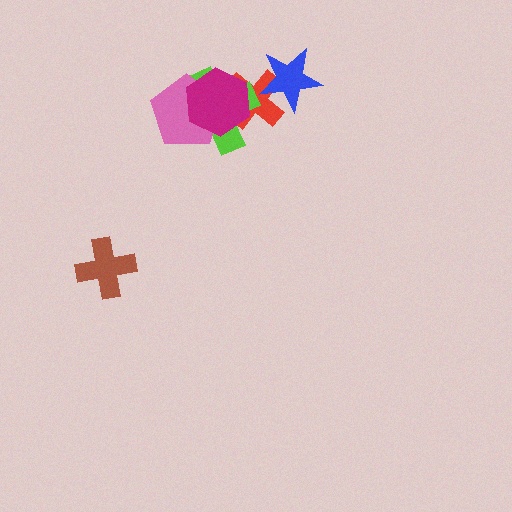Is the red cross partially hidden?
Yes, it is partially covered by another shape.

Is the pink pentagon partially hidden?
Yes, it is partially covered by another shape.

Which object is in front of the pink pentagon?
The magenta hexagon is in front of the pink pentagon.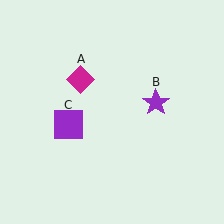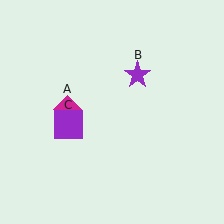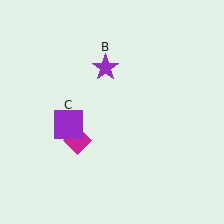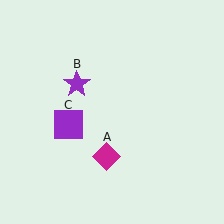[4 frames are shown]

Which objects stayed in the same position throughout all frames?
Purple square (object C) remained stationary.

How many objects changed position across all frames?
2 objects changed position: magenta diamond (object A), purple star (object B).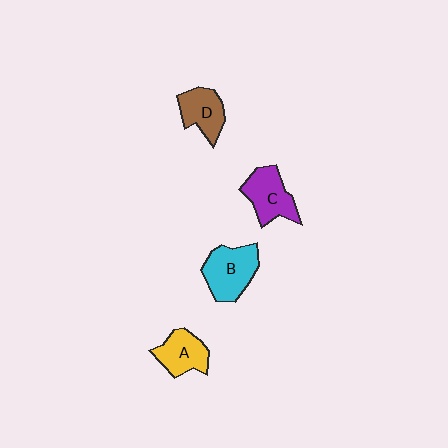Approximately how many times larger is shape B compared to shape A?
Approximately 1.3 times.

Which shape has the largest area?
Shape B (cyan).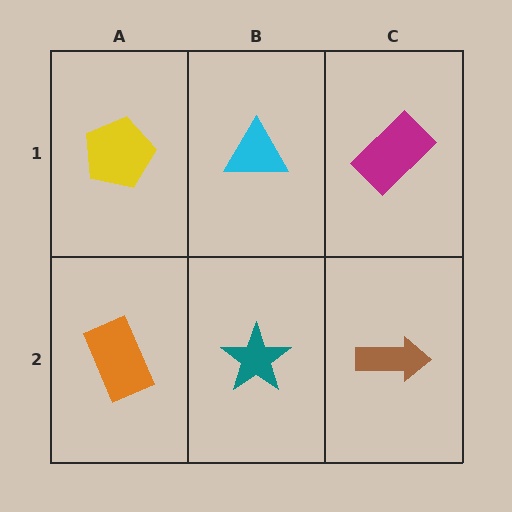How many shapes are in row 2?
3 shapes.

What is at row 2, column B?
A teal star.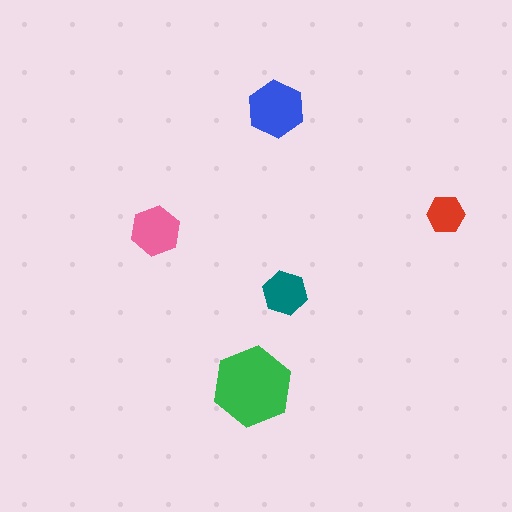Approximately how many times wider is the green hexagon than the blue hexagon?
About 1.5 times wider.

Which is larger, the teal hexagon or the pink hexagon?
The pink one.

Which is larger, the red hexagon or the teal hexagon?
The teal one.